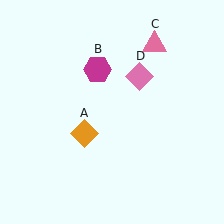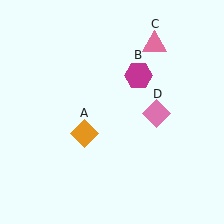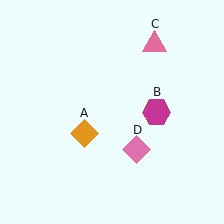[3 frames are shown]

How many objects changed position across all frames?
2 objects changed position: magenta hexagon (object B), pink diamond (object D).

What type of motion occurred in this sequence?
The magenta hexagon (object B), pink diamond (object D) rotated clockwise around the center of the scene.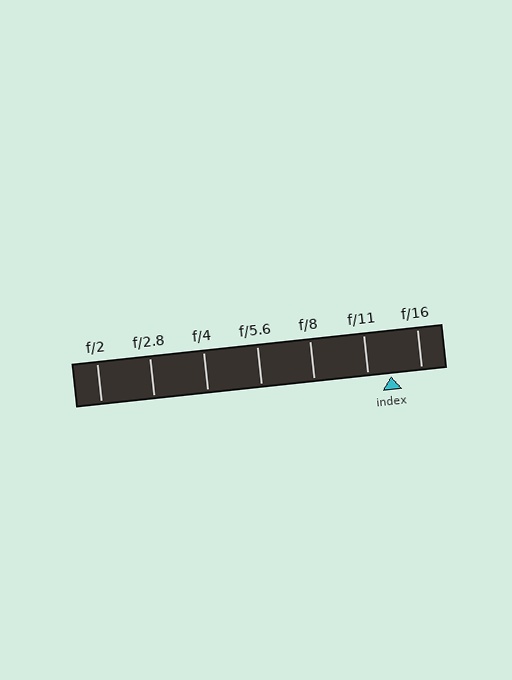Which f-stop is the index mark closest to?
The index mark is closest to f/11.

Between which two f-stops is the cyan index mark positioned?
The index mark is between f/11 and f/16.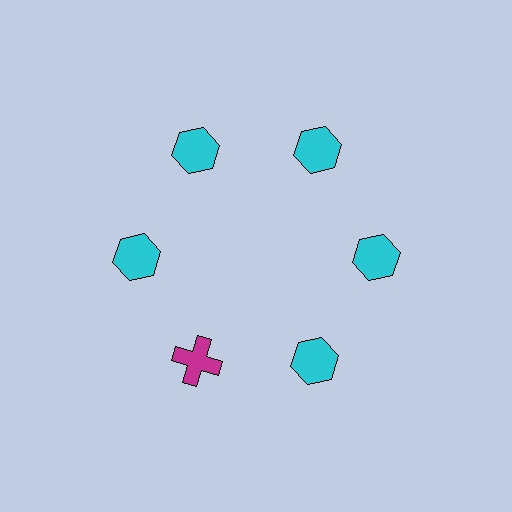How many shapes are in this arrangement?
There are 6 shapes arranged in a ring pattern.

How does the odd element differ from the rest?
It differs in both color (magenta instead of cyan) and shape (cross instead of hexagon).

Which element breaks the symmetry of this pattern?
The magenta cross at roughly the 7 o'clock position breaks the symmetry. All other shapes are cyan hexagons.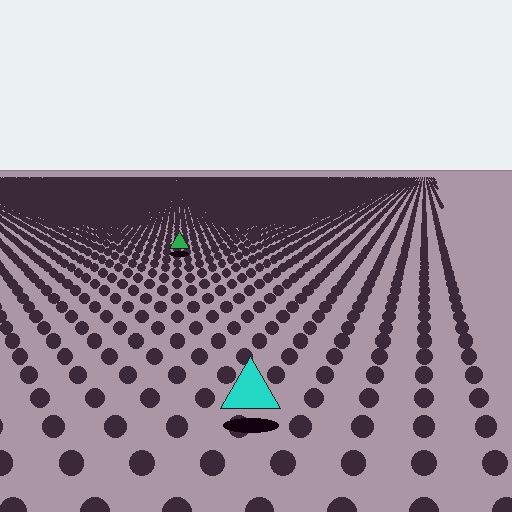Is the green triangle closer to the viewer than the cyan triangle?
No. The cyan triangle is closer — you can tell from the texture gradient: the ground texture is coarser near it.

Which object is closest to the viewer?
The cyan triangle is closest. The texture marks near it are larger and more spread out.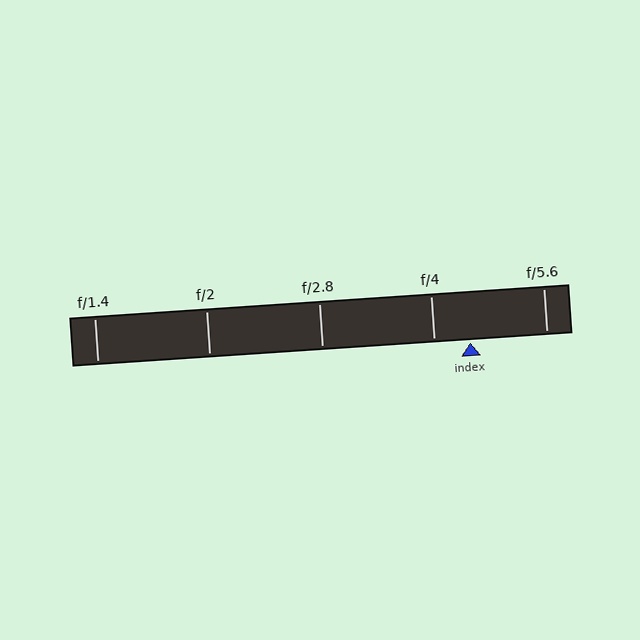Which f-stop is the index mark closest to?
The index mark is closest to f/4.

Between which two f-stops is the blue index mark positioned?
The index mark is between f/4 and f/5.6.